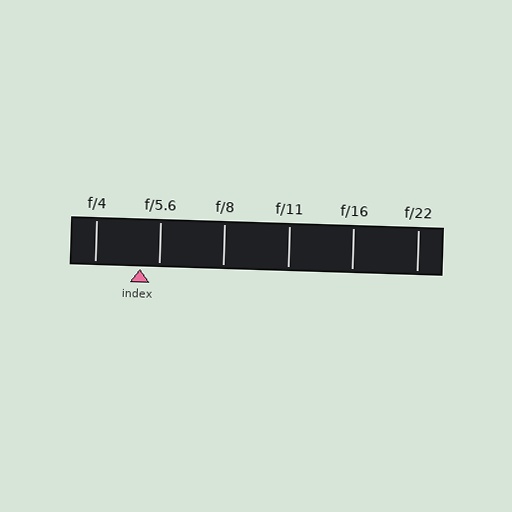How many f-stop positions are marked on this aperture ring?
There are 6 f-stop positions marked.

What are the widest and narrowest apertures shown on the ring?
The widest aperture shown is f/4 and the narrowest is f/22.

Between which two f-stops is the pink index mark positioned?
The index mark is between f/4 and f/5.6.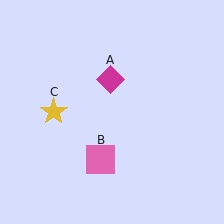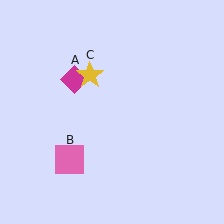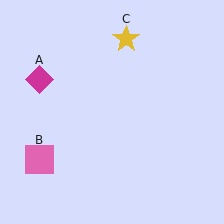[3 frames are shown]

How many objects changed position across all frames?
3 objects changed position: magenta diamond (object A), pink square (object B), yellow star (object C).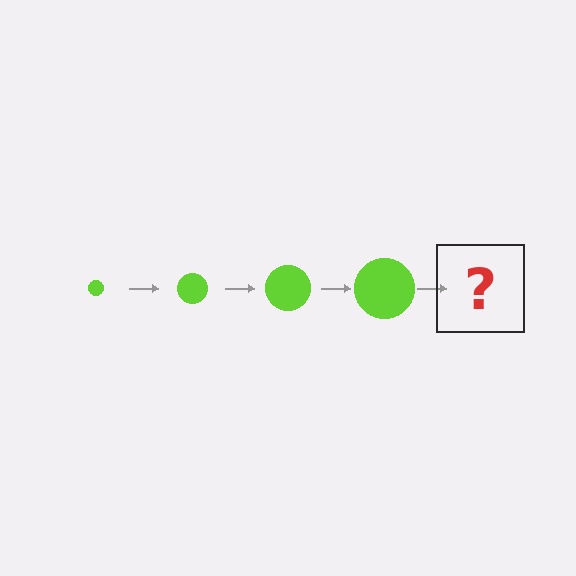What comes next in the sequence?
The next element should be a lime circle, larger than the previous one.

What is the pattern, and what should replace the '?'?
The pattern is that the circle gets progressively larger each step. The '?' should be a lime circle, larger than the previous one.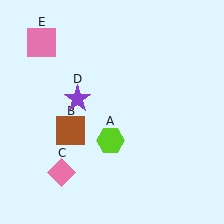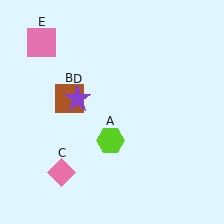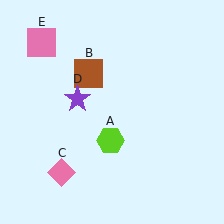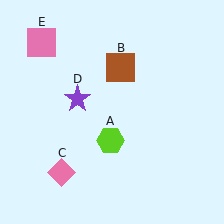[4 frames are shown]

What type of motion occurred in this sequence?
The brown square (object B) rotated clockwise around the center of the scene.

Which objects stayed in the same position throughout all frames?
Lime hexagon (object A) and pink diamond (object C) and purple star (object D) and pink square (object E) remained stationary.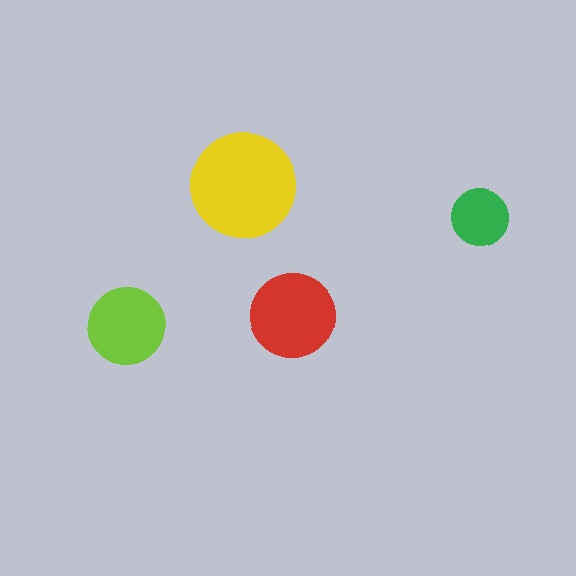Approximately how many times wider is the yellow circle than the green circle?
About 2 times wider.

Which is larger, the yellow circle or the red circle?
The yellow one.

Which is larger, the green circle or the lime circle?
The lime one.